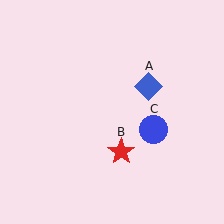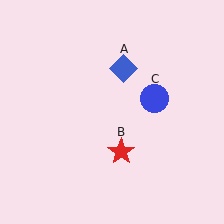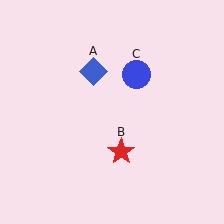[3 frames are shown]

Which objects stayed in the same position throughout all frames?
Red star (object B) remained stationary.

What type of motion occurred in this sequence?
The blue diamond (object A), blue circle (object C) rotated counterclockwise around the center of the scene.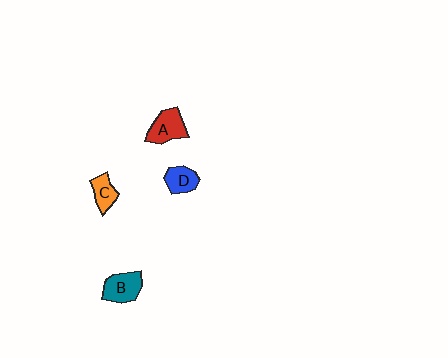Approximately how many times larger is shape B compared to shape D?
Approximately 1.3 times.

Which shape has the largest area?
Shape A (red).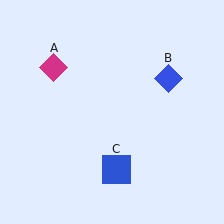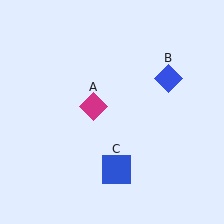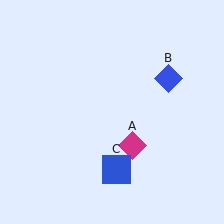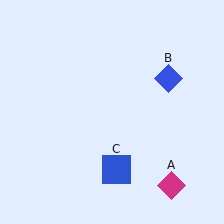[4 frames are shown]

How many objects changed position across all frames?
1 object changed position: magenta diamond (object A).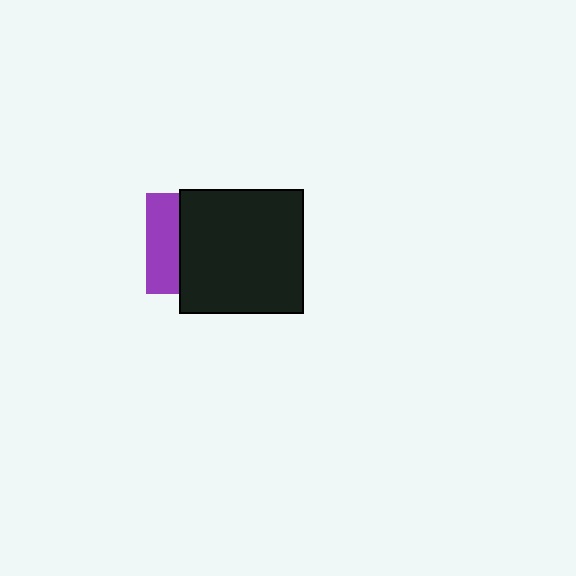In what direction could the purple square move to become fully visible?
The purple square could move left. That would shift it out from behind the black square entirely.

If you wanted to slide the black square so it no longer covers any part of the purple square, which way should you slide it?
Slide it right — that is the most direct way to separate the two shapes.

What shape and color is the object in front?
The object in front is a black square.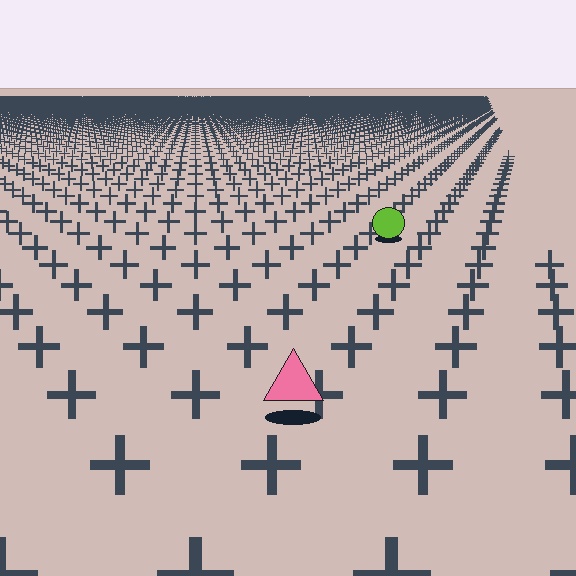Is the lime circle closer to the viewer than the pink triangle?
No. The pink triangle is closer — you can tell from the texture gradient: the ground texture is coarser near it.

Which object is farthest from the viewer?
The lime circle is farthest from the viewer. It appears smaller and the ground texture around it is denser.